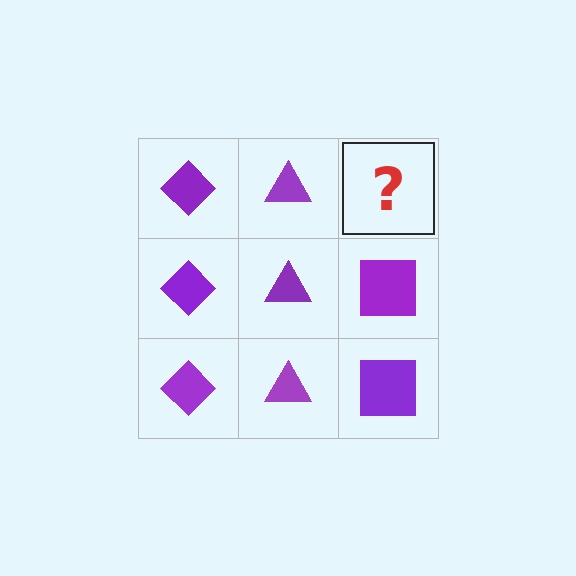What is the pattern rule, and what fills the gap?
The rule is that each column has a consistent shape. The gap should be filled with a purple square.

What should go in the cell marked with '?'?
The missing cell should contain a purple square.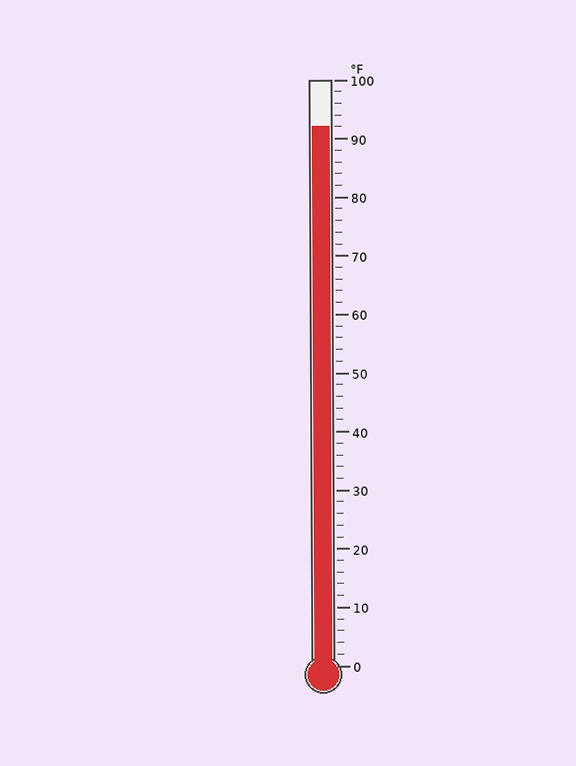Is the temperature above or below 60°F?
The temperature is above 60°F.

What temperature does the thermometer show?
The thermometer shows approximately 92°F.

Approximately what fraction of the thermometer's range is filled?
The thermometer is filled to approximately 90% of its range.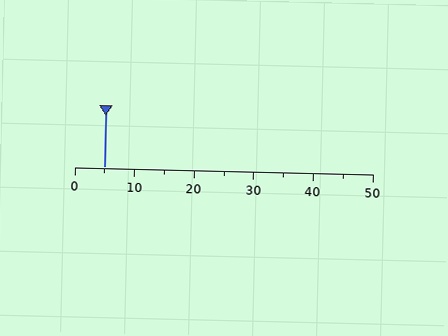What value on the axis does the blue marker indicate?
The marker indicates approximately 5.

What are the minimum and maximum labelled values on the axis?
The axis runs from 0 to 50.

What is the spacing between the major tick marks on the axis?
The major ticks are spaced 10 apart.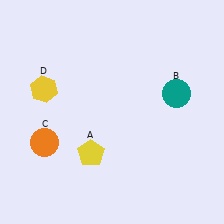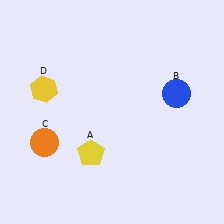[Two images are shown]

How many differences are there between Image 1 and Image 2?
There is 1 difference between the two images.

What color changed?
The circle (B) changed from teal in Image 1 to blue in Image 2.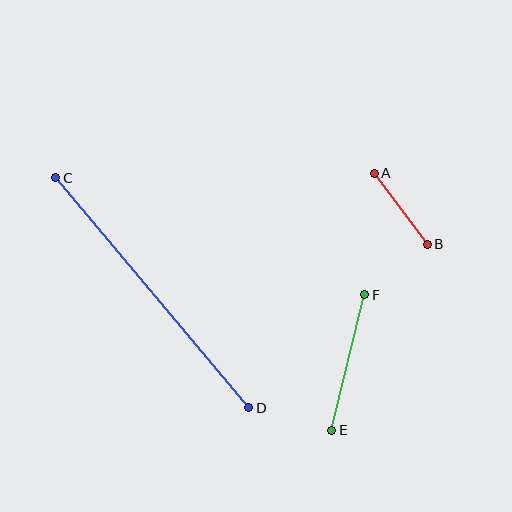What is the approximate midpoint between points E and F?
The midpoint is at approximately (348, 363) pixels.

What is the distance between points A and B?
The distance is approximately 89 pixels.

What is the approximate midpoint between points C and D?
The midpoint is at approximately (152, 293) pixels.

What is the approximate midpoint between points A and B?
The midpoint is at approximately (401, 209) pixels.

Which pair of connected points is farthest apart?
Points C and D are farthest apart.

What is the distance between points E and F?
The distance is approximately 139 pixels.